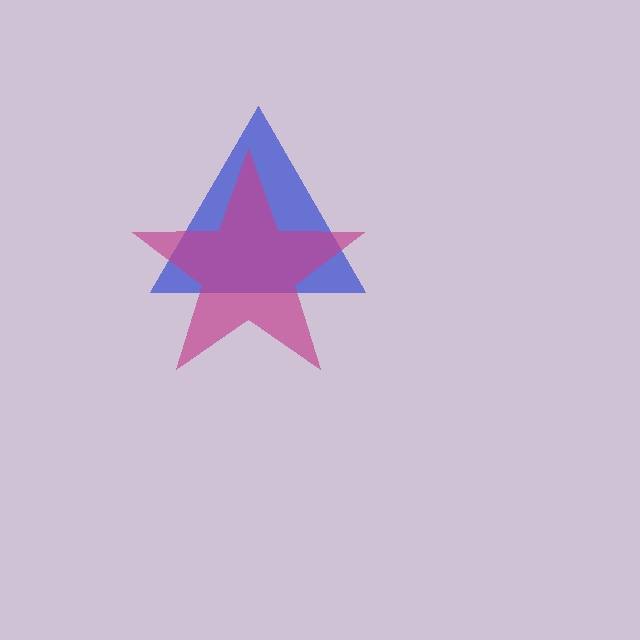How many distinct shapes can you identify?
There are 2 distinct shapes: a blue triangle, a magenta star.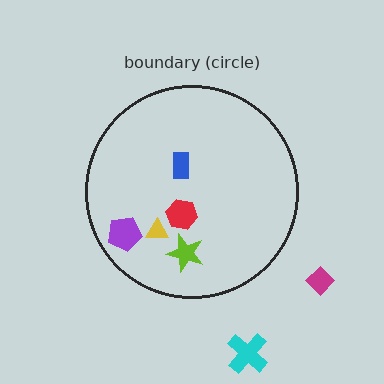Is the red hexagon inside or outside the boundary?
Inside.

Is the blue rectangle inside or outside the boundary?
Inside.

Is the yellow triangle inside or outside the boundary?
Inside.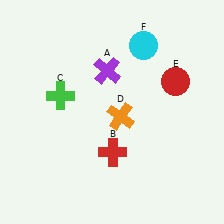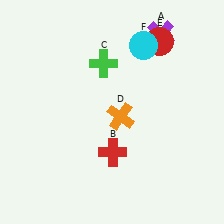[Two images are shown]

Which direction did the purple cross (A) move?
The purple cross (A) moved right.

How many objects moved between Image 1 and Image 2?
3 objects moved between the two images.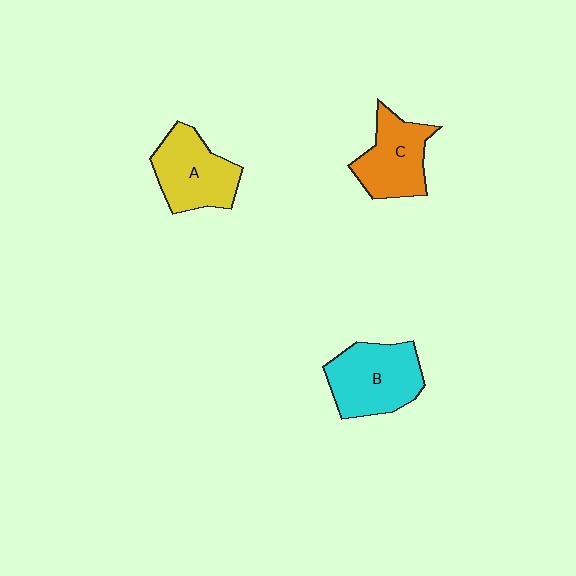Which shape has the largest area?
Shape B (cyan).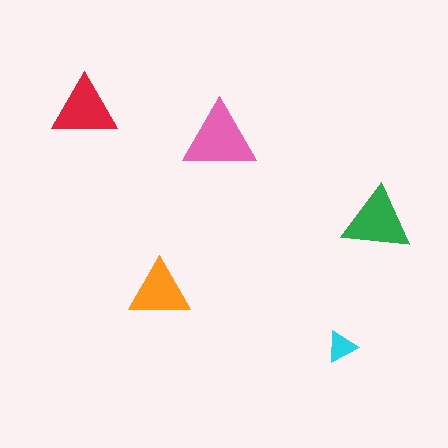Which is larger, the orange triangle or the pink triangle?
The pink one.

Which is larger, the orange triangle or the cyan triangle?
The orange one.